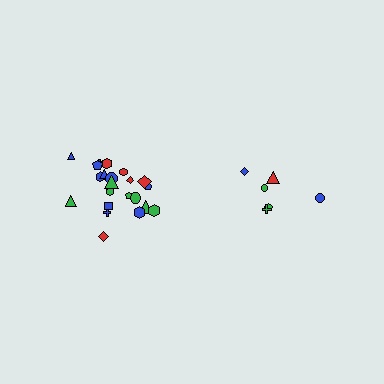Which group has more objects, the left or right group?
The left group.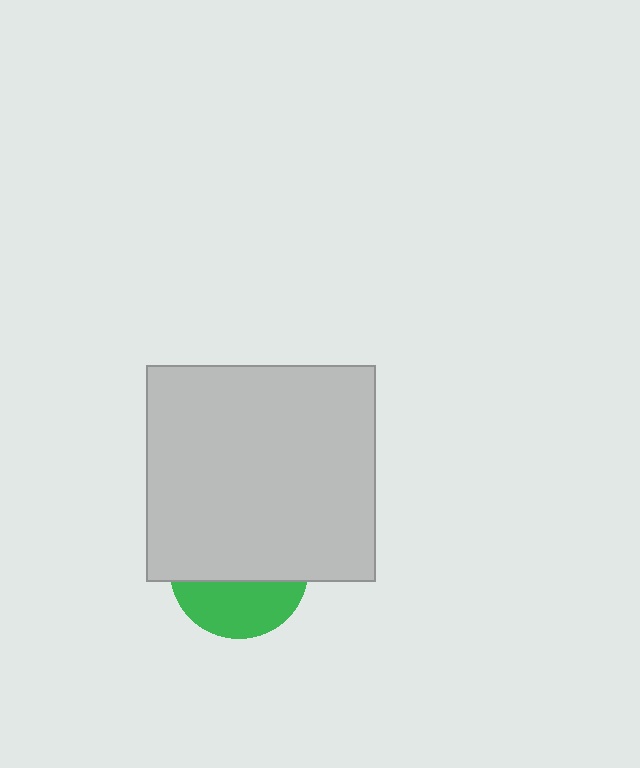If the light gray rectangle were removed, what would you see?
You would see the complete green circle.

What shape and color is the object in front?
The object in front is a light gray rectangle.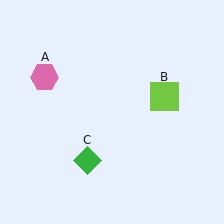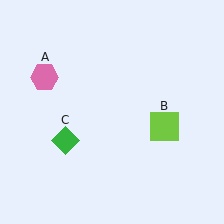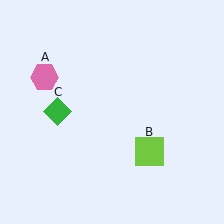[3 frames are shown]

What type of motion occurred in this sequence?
The lime square (object B), green diamond (object C) rotated clockwise around the center of the scene.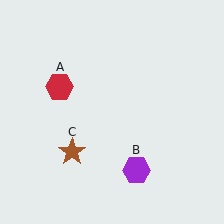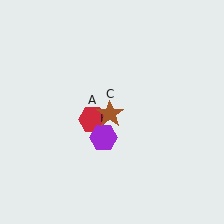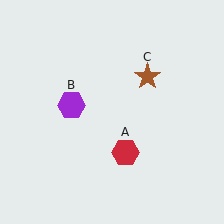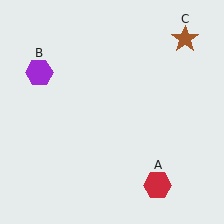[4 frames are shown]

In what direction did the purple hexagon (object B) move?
The purple hexagon (object B) moved up and to the left.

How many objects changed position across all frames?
3 objects changed position: red hexagon (object A), purple hexagon (object B), brown star (object C).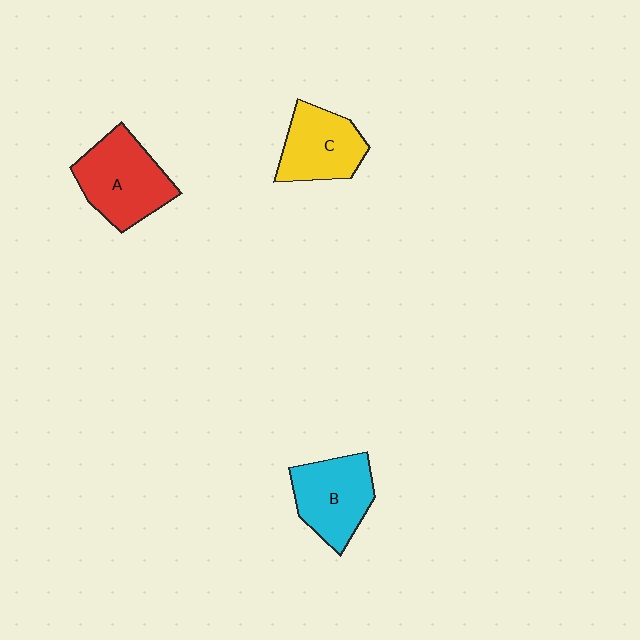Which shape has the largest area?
Shape A (red).